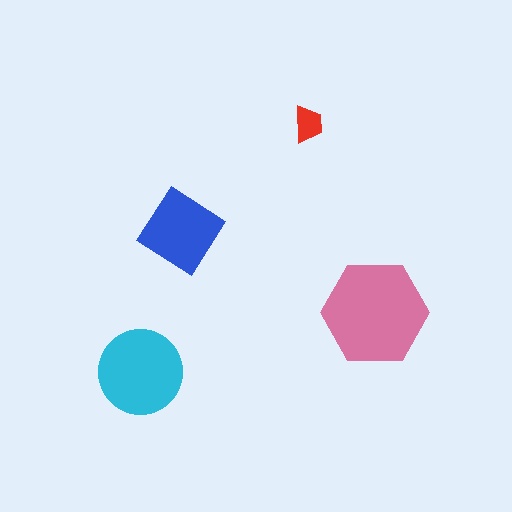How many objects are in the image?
There are 4 objects in the image.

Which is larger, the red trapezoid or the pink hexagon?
The pink hexagon.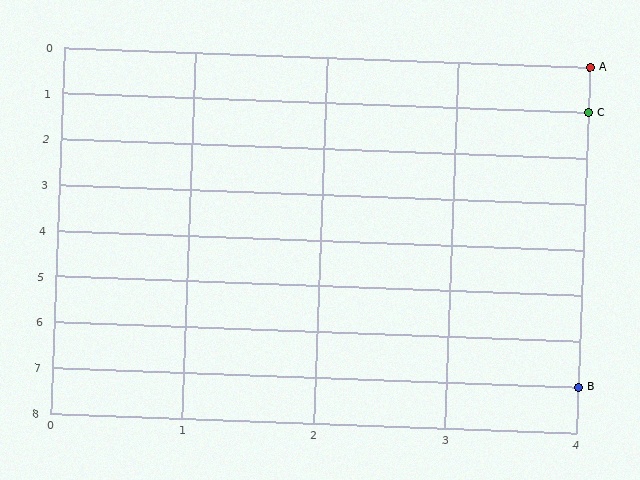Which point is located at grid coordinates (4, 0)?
Point A is at (4, 0).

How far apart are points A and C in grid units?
Points A and C are 1 row apart.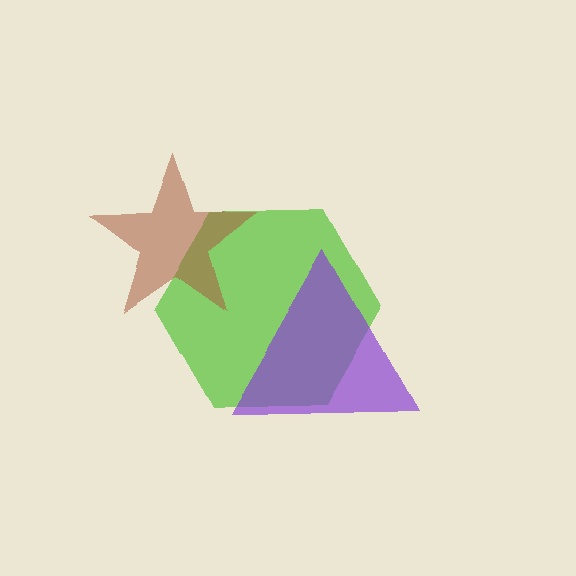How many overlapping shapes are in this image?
There are 3 overlapping shapes in the image.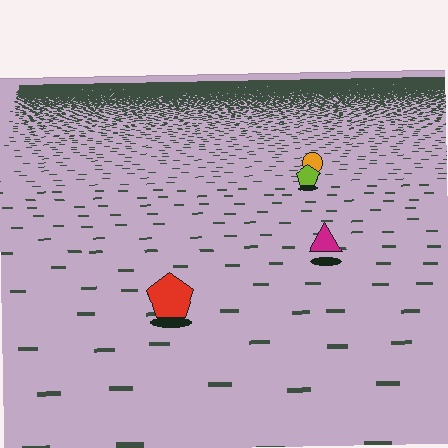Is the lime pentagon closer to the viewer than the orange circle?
Yes. The lime pentagon is closer — you can tell from the texture gradient: the ground texture is coarser near it.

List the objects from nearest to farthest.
From nearest to farthest: the red pentagon, the magenta triangle, the lime pentagon, the orange circle.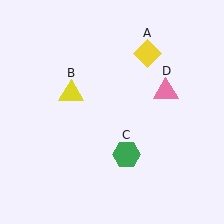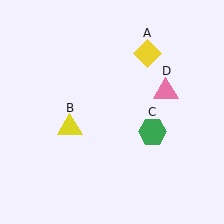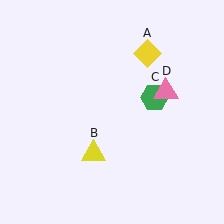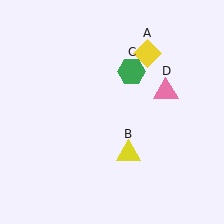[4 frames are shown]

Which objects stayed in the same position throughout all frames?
Yellow diamond (object A) and pink triangle (object D) remained stationary.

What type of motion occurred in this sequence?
The yellow triangle (object B), green hexagon (object C) rotated counterclockwise around the center of the scene.